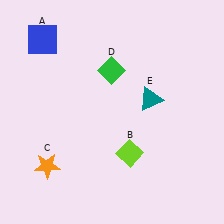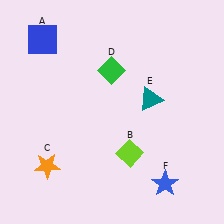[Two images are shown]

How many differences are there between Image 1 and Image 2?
There is 1 difference between the two images.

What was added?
A blue star (F) was added in Image 2.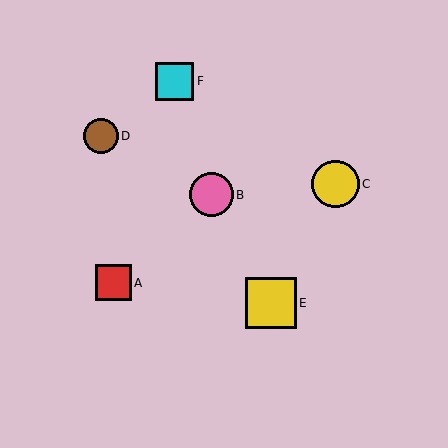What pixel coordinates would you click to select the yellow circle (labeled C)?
Click at (335, 184) to select the yellow circle C.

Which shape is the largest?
The yellow square (labeled E) is the largest.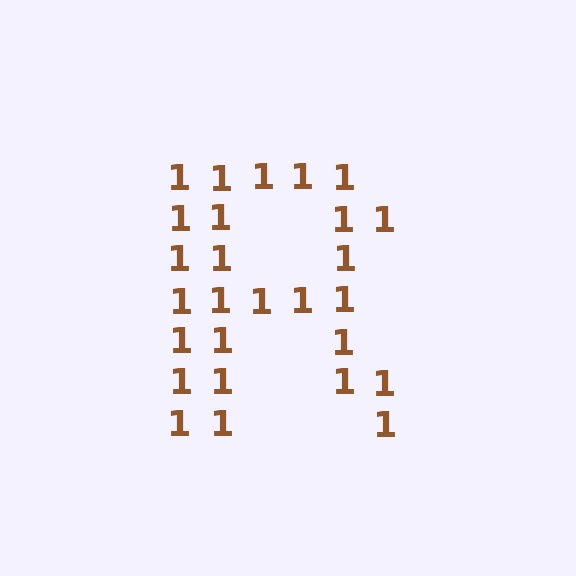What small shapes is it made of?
It is made of small digit 1's.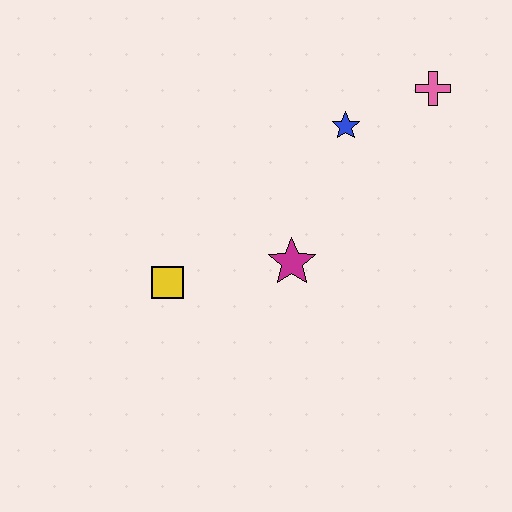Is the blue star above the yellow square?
Yes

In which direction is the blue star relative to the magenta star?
The blue star is above the magenta star.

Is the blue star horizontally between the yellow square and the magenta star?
No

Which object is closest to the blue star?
The pink cross is closest to the blue star.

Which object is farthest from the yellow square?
The pink cross is farthest from the yellow square.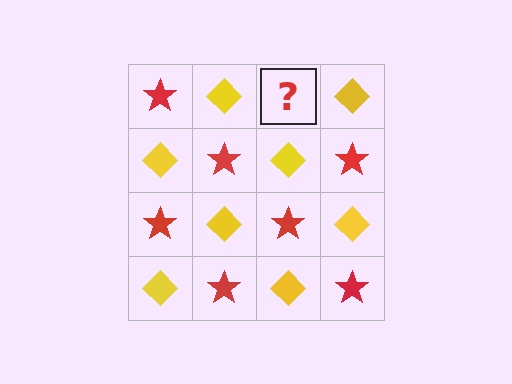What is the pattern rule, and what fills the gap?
The rule is that it alternates red star and yellow diamond in a checkerboard pattern. The gap should be filled with a red star.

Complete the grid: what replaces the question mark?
The question mark should be replaced with a red star.